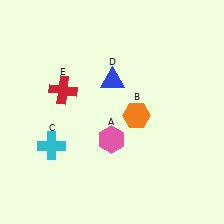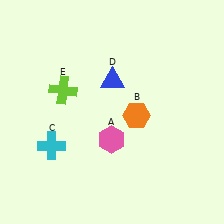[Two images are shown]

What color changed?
The cross (E) changed from red in Image 1 to lime in Image 2.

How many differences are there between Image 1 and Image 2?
There is 1 difference between the two images.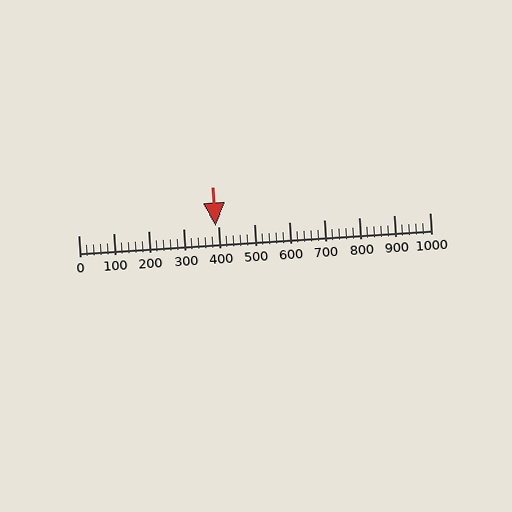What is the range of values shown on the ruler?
The ruler shows values from 0 to 1000.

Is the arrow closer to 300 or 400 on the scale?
The arrow is closer to 400.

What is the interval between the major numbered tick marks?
The major tick marks are spaced 100 units apart.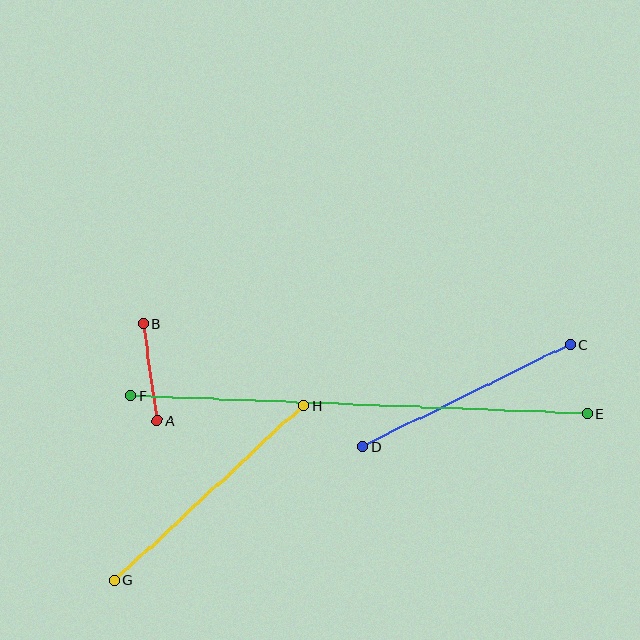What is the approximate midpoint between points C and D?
The midpoint is at approximately (466, 395) pixels.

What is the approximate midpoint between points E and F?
The midpoint is at approximately (359, 405) pixels.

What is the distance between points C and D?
The distance is approximately 230 pixels.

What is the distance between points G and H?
The distance is approximately 257 pixels.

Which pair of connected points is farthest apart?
Points E and F are farthest apart.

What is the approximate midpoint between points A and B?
The midpoint is at approximately (150, 372) pixels.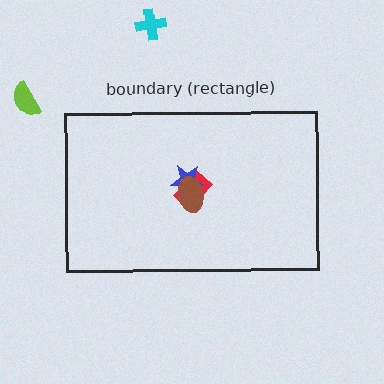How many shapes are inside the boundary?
3 inside, 2 outside.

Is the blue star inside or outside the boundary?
Inside.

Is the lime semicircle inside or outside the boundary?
Outside.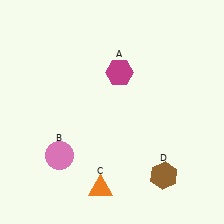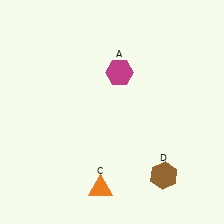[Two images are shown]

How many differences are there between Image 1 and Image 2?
There is 1 difference between the two images.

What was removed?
The pink circle (B) was removed in Image 2.